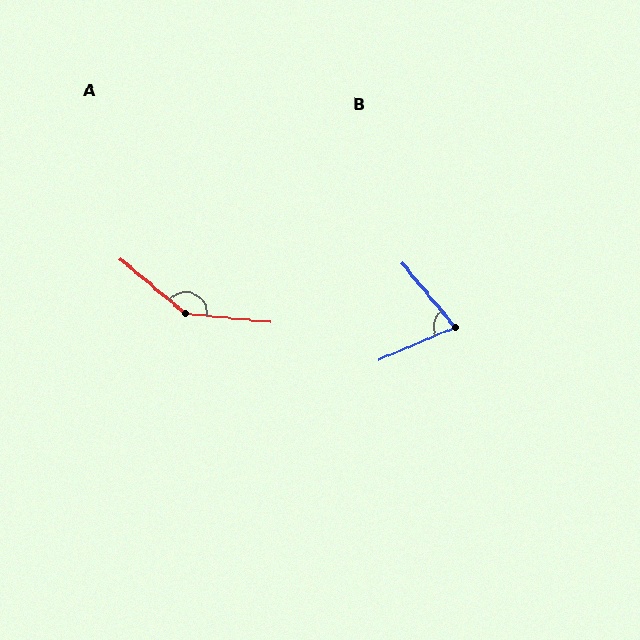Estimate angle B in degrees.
Approximately 73 degrees.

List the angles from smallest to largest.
B (73°), A (146°).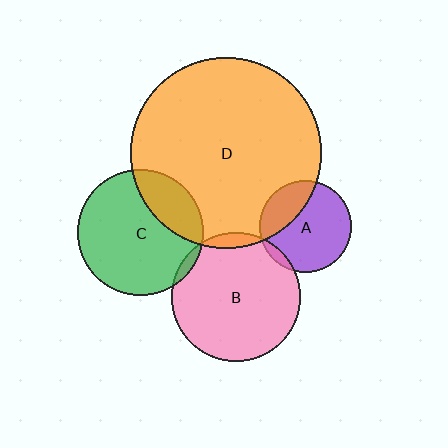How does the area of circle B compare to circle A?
Approximately 2.0 times.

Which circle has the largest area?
Circle D (orange).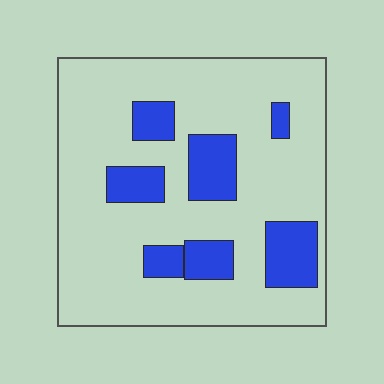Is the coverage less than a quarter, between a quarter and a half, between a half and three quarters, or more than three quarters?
Less than a quarter.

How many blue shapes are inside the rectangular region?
7.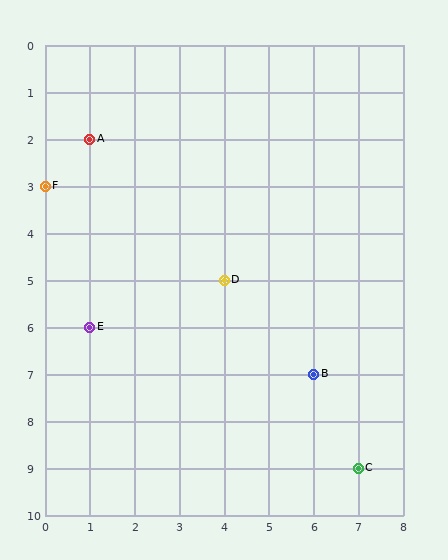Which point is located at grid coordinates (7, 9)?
Point C is at (7, 9).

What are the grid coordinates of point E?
Point E is at grid coordinates (1, 6).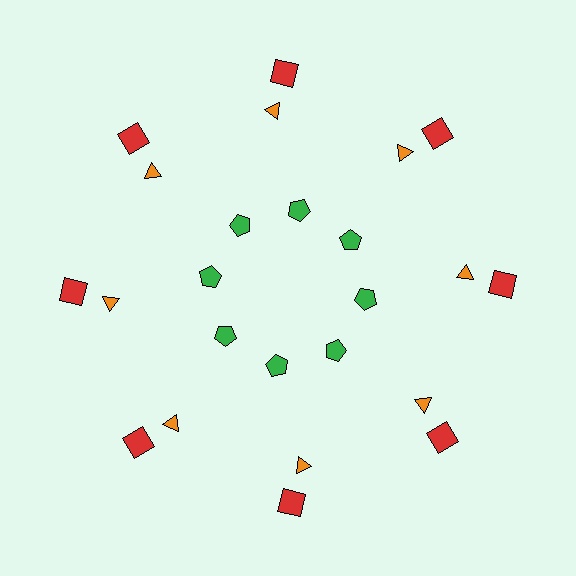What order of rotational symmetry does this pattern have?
This pattern has 8-fold rotational symmetry.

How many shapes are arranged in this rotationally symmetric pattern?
There are 24 shapes, arranged in 8 groups of 3.